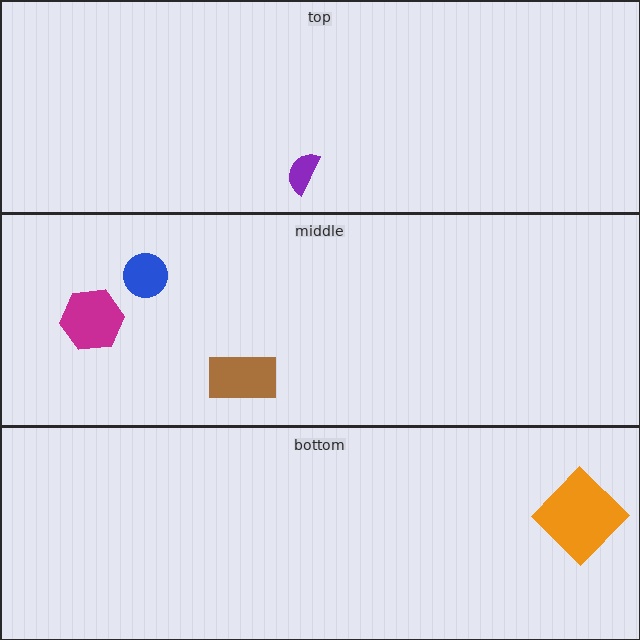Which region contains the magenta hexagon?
The middle region.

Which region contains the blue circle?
The middle region.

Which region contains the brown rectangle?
The middle region.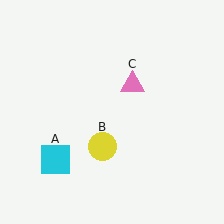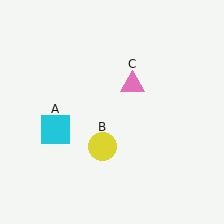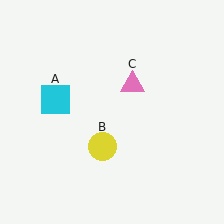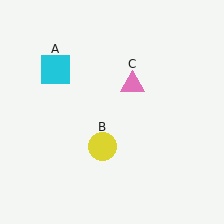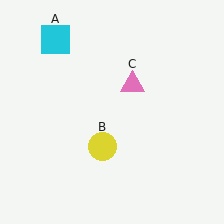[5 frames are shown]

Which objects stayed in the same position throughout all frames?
Yellow circle (object B) and pink triangle (object C) remained stationary.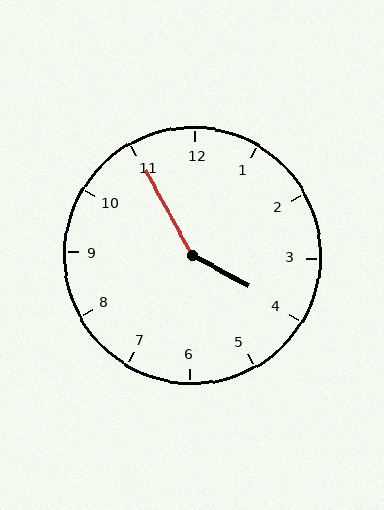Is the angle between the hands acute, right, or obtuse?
It is obtuse.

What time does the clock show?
3:55.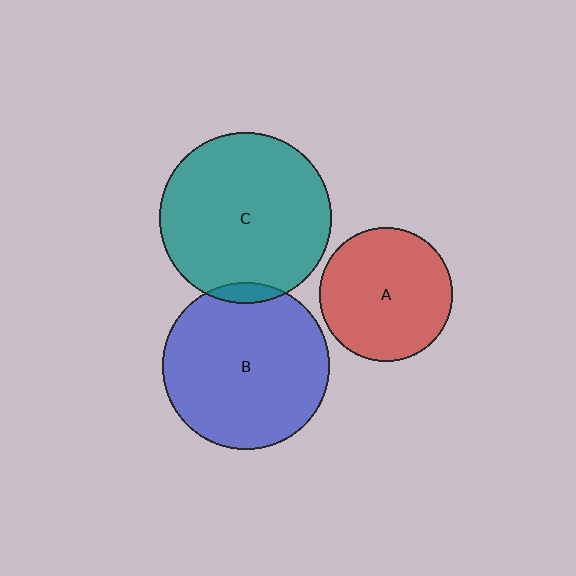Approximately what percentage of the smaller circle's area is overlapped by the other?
Approximately 5%.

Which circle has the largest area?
Circle C (teal).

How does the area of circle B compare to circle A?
Approximately 1.6 times.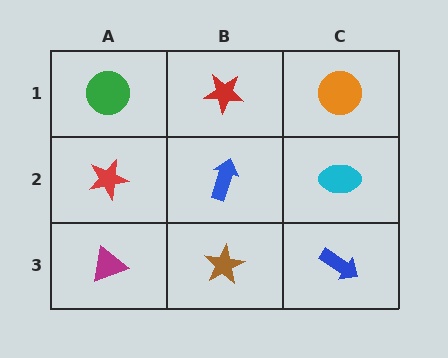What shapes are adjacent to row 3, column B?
A blue arrow (row 2, column B), a magenta triangle (row 3, column A), a blue arrow (row 3, column C).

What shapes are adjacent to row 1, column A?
A red star (row 2, column A), a red star (row 1, column B).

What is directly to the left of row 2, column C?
A blue arrow.